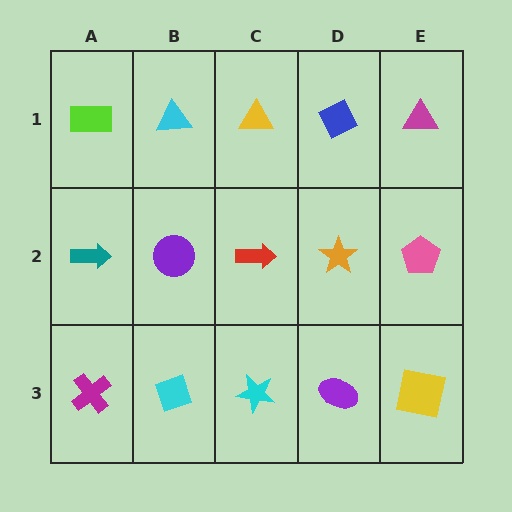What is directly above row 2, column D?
A blue diamond.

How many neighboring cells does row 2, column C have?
4.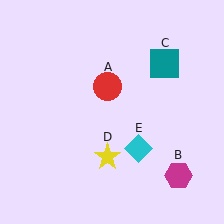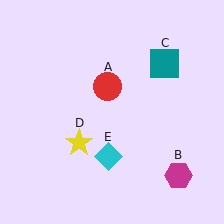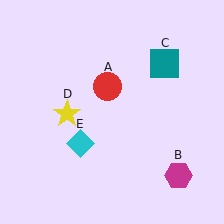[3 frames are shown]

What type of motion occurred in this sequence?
The yellow star (object D), cyan diamond (object E) rotated clockwise around the center of the scene.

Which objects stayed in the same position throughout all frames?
Red circle (object A) and magenta hexagon (object B) and teal square (object C) remained stationary.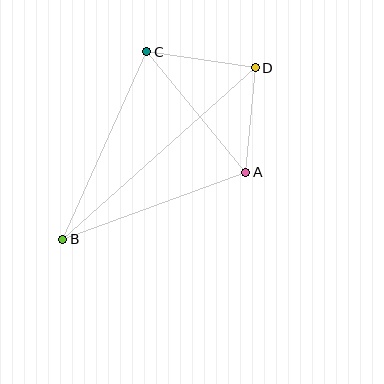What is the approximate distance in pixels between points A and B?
The distance between A and B is approximately 195 pixels.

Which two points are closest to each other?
Points A and D are closest to each other.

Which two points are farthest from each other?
Points B and D are farthest from each other.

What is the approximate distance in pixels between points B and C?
The distance between B and C is approximately 205 pixels.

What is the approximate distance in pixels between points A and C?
The distance between A and C is approximately 156 pixels.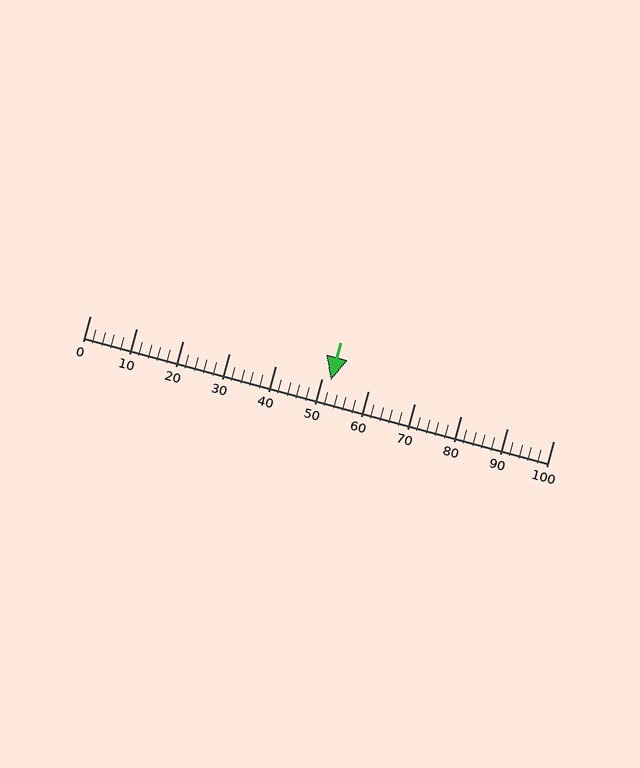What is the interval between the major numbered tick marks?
The major tick marks are spaced 10 units apart.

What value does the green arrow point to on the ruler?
The green arrow points to approximately 52.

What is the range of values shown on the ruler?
The ruler shows values from 0 to 100.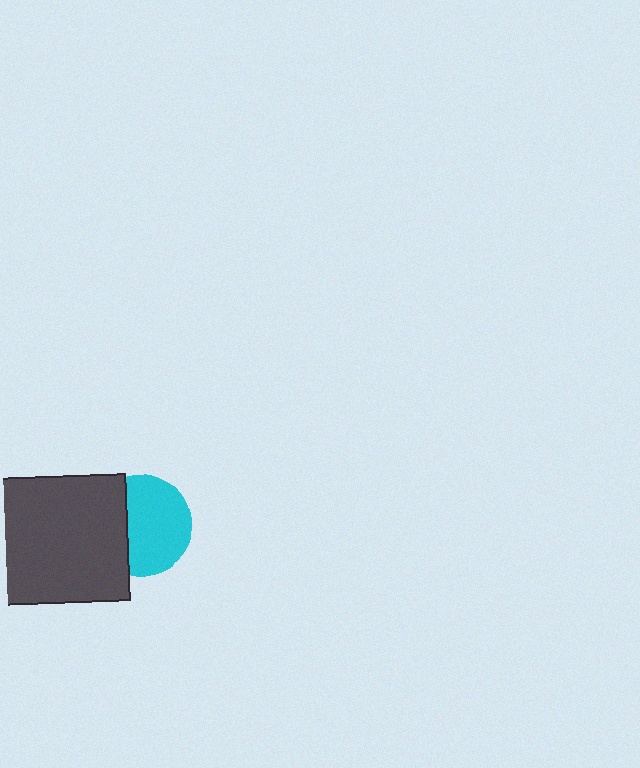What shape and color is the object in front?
The object in front is a dark gray square.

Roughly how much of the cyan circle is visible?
Most of it is visible (roughly 66%).